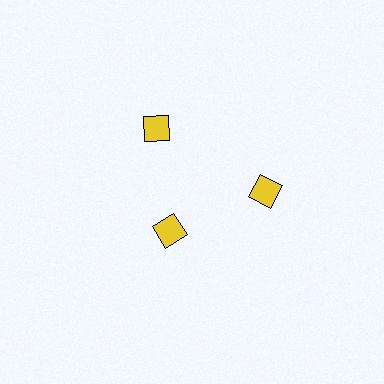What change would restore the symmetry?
The symmetry would be restored by moving it outward, back onto the ring so that all 3 diamonds sit at equal angles and equal distance from the center.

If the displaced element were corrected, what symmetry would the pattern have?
It would have 3-fold rotational symmetry — the pattern would map onto itself every 120 degrees.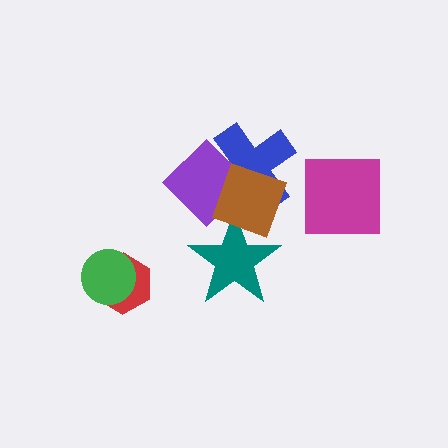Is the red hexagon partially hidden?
Yes, it is partially covered by another shape.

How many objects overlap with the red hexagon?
1 object overlaps with the red hexagon.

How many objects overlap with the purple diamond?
3 objects overlap with the purple diamond.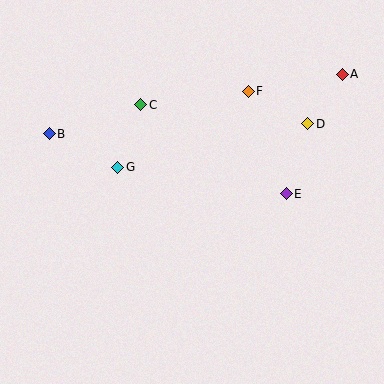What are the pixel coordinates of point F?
Point F is at (248, 91).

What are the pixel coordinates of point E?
Point E is at (286, 194).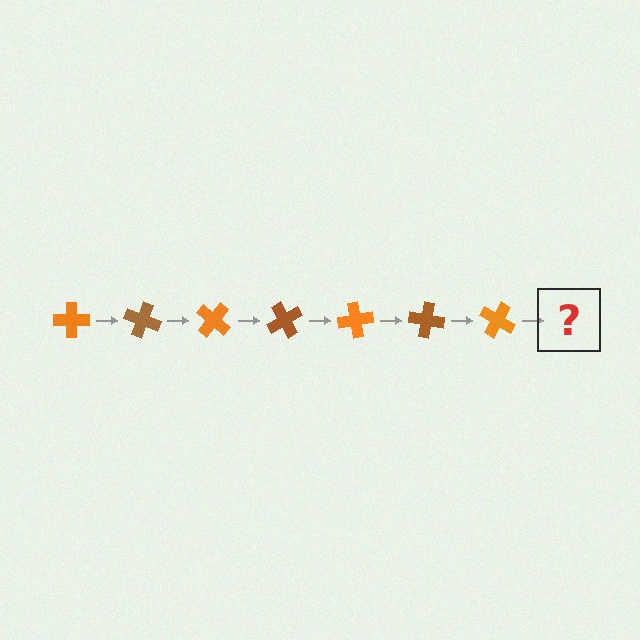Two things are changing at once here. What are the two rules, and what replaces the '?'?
The two rules are that it rotates 20 degrees each step and the color cycles through orange and brown. The '?' should be a brown cross, rotated 140 degrees from the start.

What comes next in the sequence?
The next element should be a brown cross, rotated 140 degrees from the start.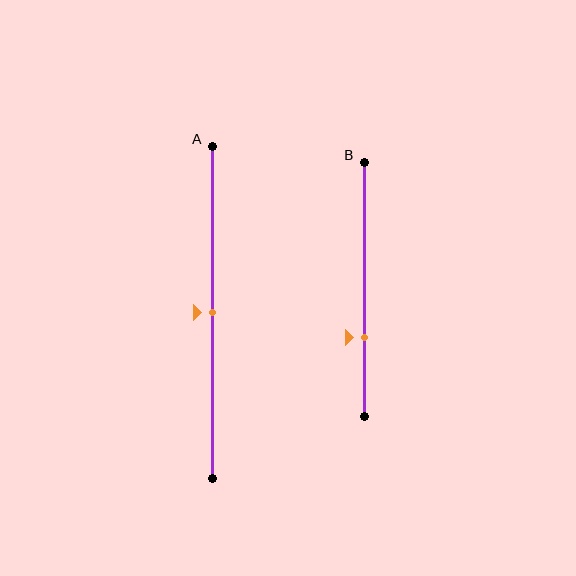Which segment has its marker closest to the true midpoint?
Segment A has its marker closest to the true midpoint.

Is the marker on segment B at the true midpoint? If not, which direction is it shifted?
No, the marker on segment B is shifted downward by about 19% of the segment length.